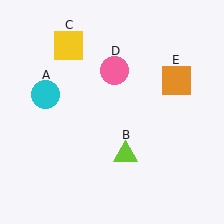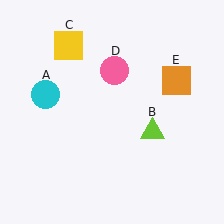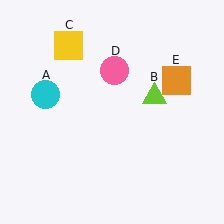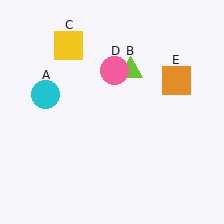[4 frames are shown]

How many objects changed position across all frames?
1 object changed position: lime triangle (object B).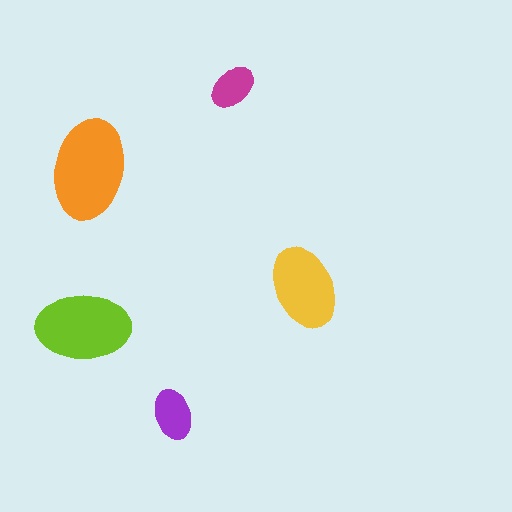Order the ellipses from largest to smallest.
the orange one, the lime one, the yellow one, the purple one, the magenta one.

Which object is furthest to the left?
The lime ellipse is leftmost.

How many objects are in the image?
There are 5 objects in the image.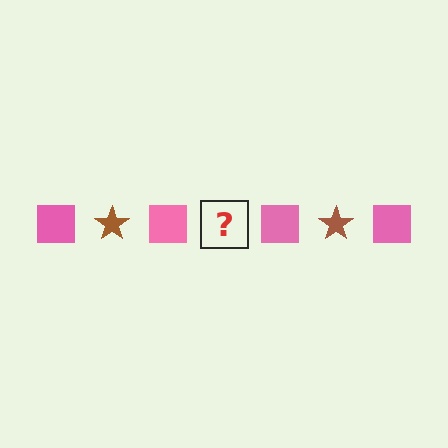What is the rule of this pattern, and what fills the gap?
The rule is that the pattern alternates between pink square and brown star. The gap should be filled with a brown star.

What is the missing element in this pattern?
The missing element is a brown star.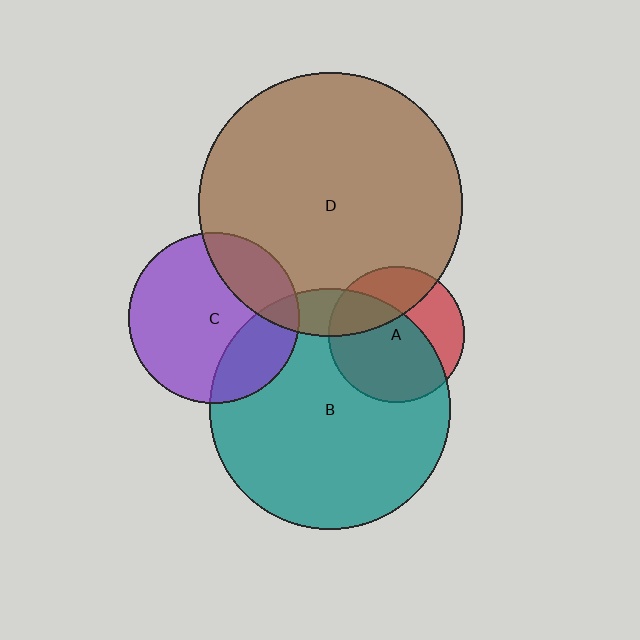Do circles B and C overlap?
Yes.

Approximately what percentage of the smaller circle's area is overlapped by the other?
Approximately 25%.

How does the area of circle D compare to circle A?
Approximately 3.8 times.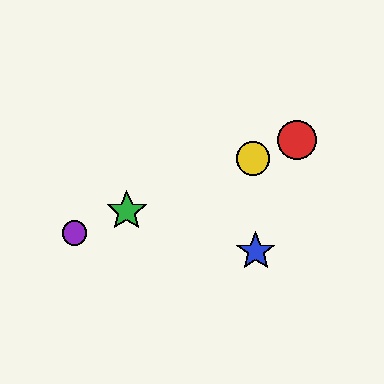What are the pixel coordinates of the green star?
The green star is at (127, 211).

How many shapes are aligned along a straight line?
4 shapes (the red circle, the green star, the yellow circle, the purple circle) are aligned along a straight line.